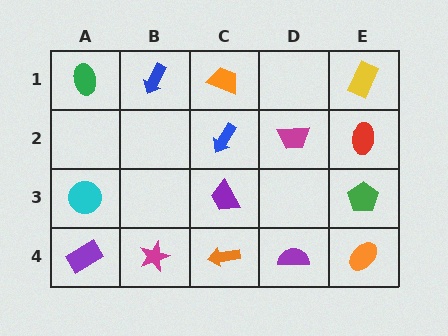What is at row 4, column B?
A magenta star.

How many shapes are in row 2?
3 shapes.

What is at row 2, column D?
A magenta trapezoid.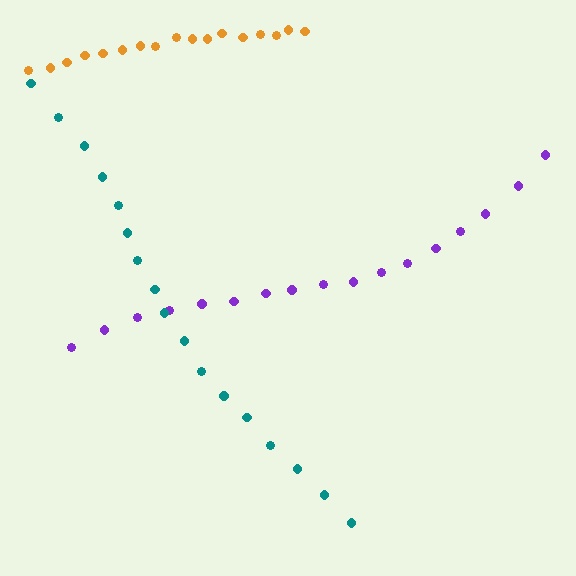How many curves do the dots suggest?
There are 3 distinct paths.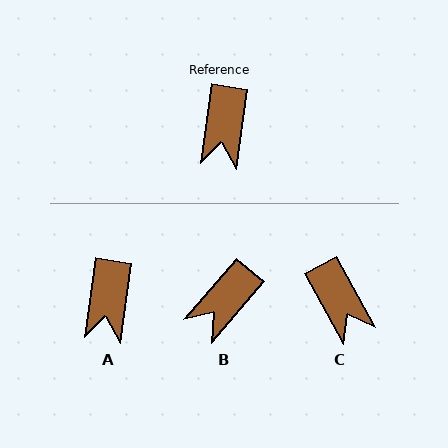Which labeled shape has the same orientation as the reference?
A.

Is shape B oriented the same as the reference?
No, it is off by about 32 degrees.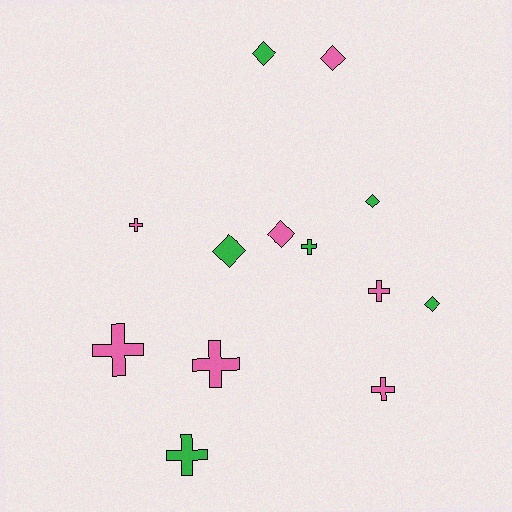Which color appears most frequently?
Pink, with 7 objects.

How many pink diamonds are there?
There are 2 pink diamonds.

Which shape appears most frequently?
Cross, with 7 objects.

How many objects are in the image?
There are 13 objects.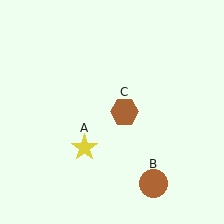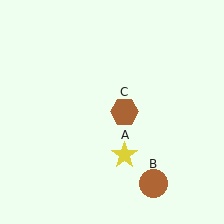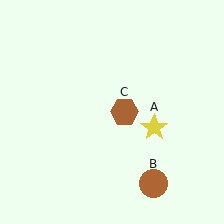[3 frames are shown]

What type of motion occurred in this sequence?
The yellow star (object A) rotated counterclockwise around the center of the scene.